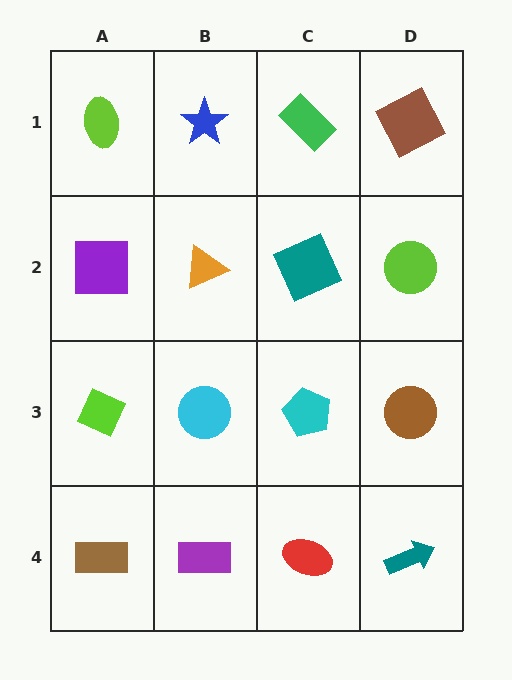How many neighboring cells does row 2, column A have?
3.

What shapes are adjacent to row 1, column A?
A purple square (row 2, column A), a blue star (row 1, column B).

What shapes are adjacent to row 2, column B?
A blue star (row 1, column B), a cyan circle (row 3, column B), a purple square (row 2, column A), a teal square (row 2, column C).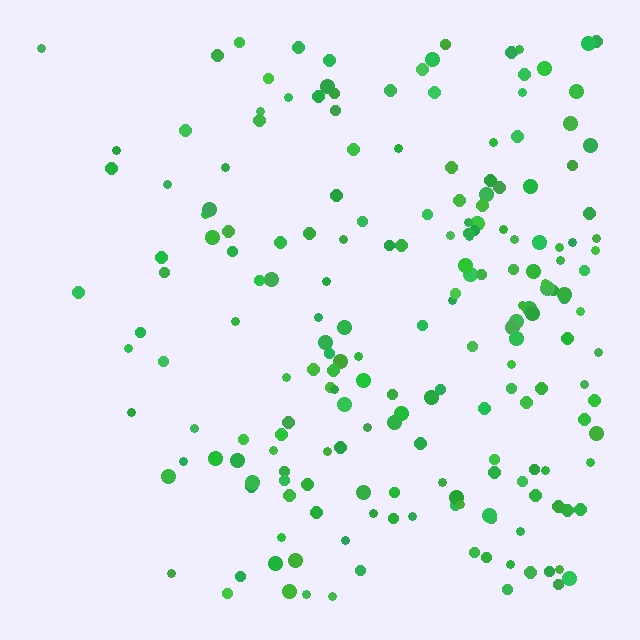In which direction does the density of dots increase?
From left to right, with the right side densest.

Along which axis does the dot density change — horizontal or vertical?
Horizontal.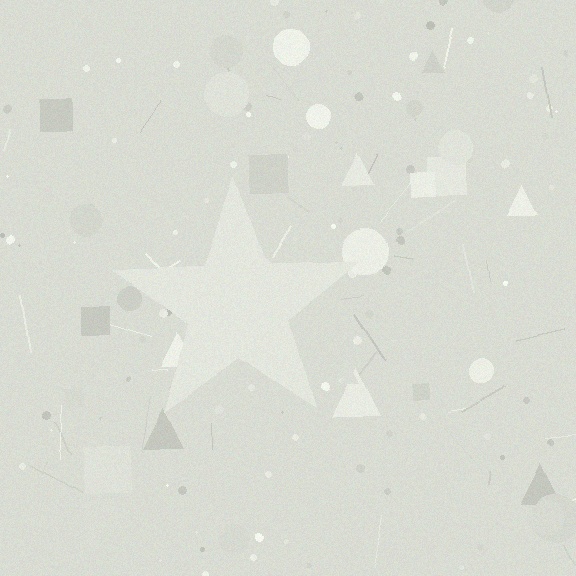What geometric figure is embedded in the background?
A star is embedded in the background.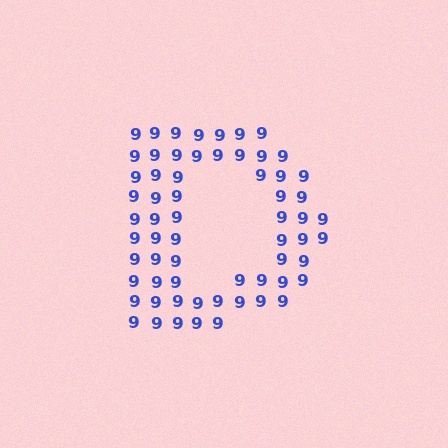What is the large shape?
The large shape is the letter D.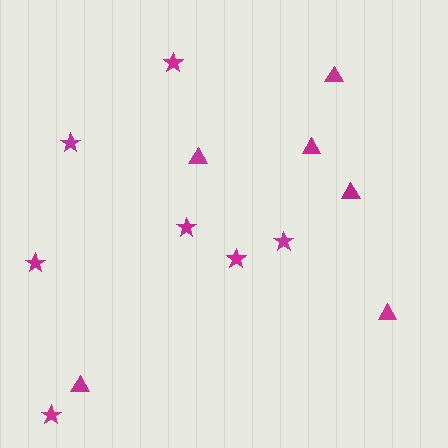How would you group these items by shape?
There are 2 groups: one group of stars (7) and one group of triangles (6).